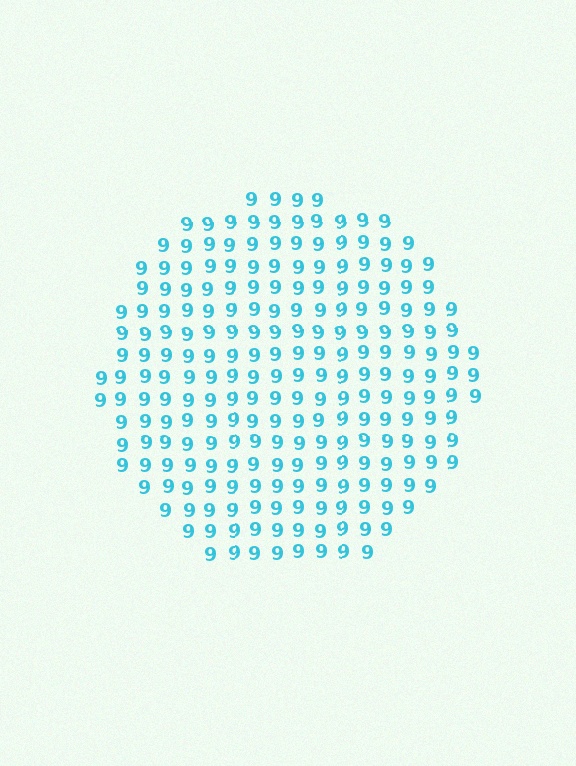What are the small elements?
The small elements are digit 9's.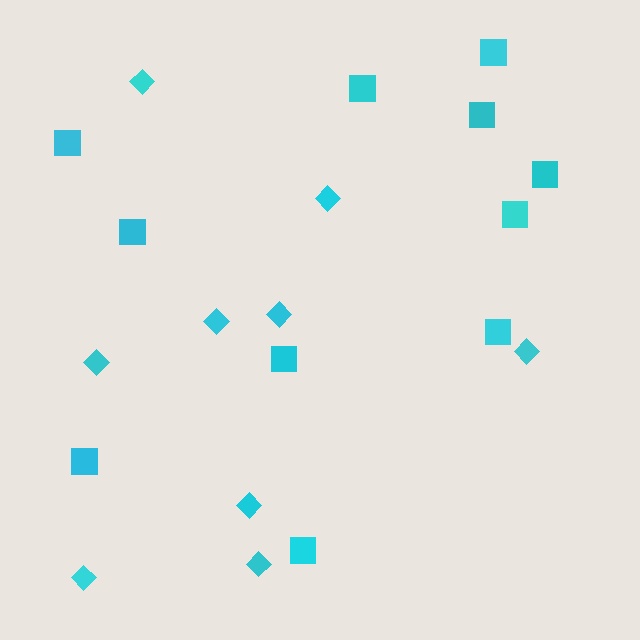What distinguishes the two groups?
There are 2 groups: one group of squares (11) and one group of diamonds (9).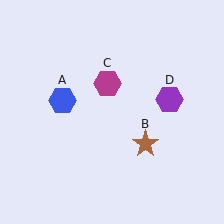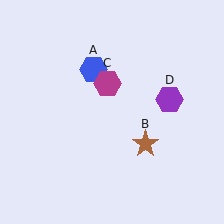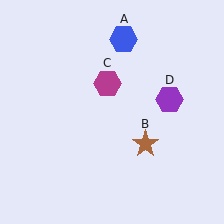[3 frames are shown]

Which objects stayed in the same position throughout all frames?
Brown star (object B) and magenta hexagon (object C) and purple hexagon (object D) remained stationary.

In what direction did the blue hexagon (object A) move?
The blue hexagon (object A) moved up and to the right.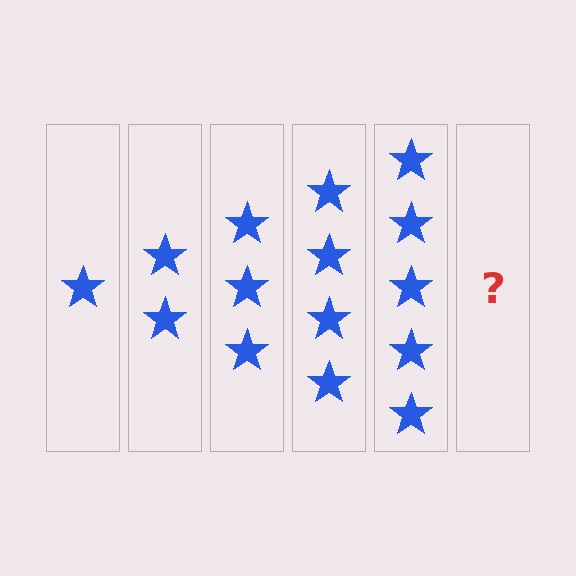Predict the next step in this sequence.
The next step is 6 stars.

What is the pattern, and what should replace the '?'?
The pattern is that each step adds one more star. The '?' should be 6 stars.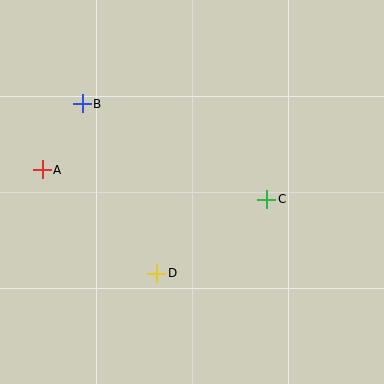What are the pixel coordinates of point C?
Point C is at (267, 199).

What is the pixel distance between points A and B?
The distance between A and B is 77 pixels.